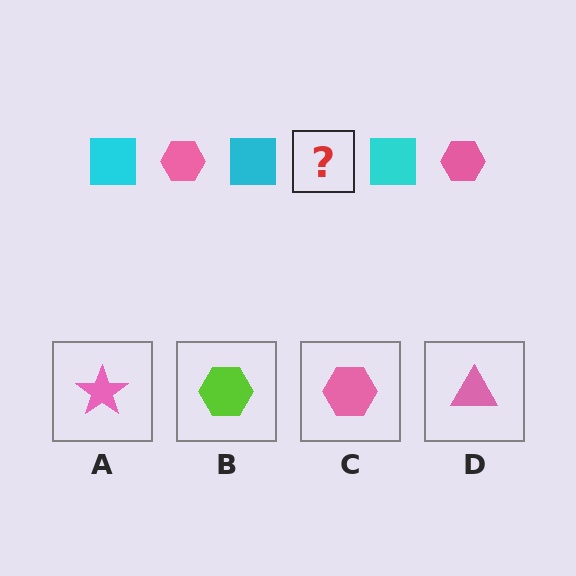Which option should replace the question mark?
Option C.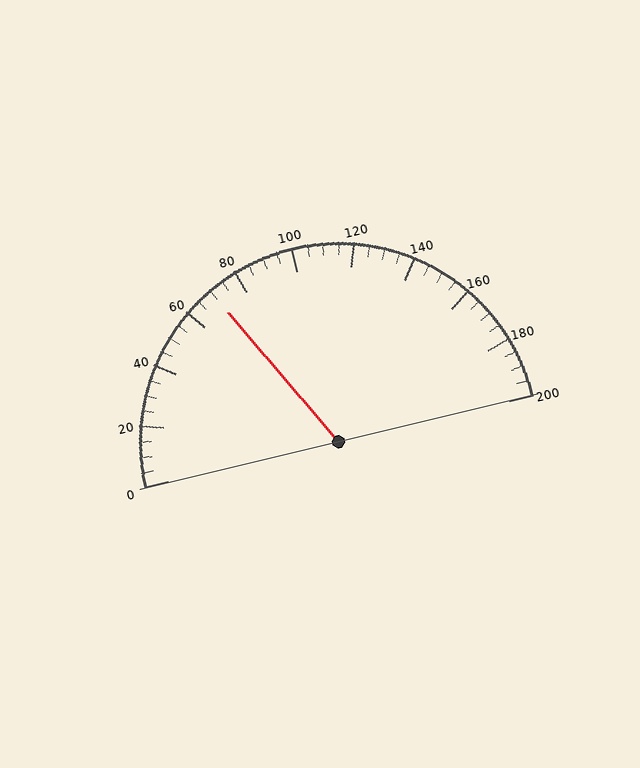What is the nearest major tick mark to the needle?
The nearest major tick mark is 80.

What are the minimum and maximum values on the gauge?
The gauge ranges from 0 to 200.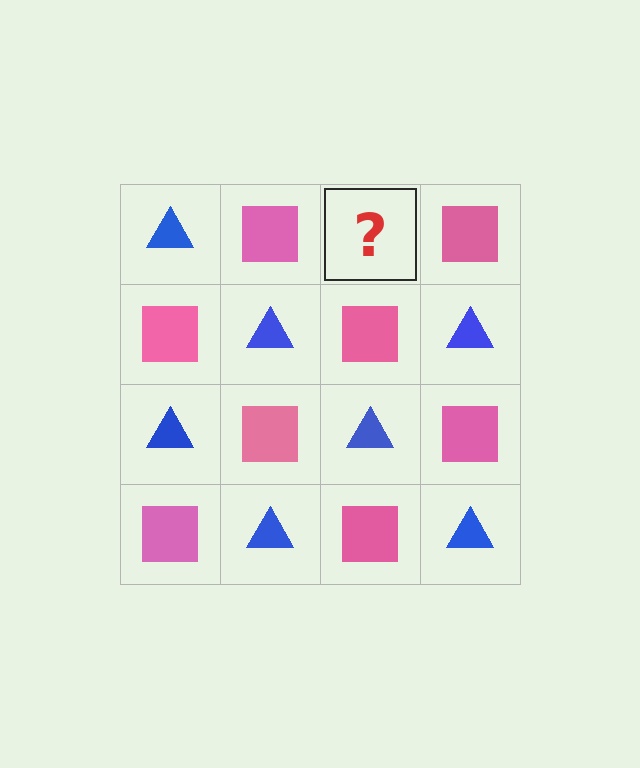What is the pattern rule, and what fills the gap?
The rule is that it alternates blue triangle and pink square in a checkerboard pattern. The gap should be filled with a blue triangle.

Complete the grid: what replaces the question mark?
The question mark should be replaced with a blue triangle.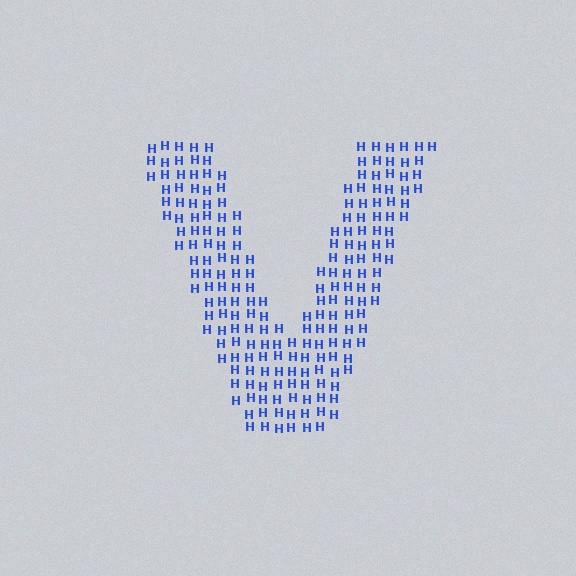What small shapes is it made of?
It is made of small letter H's.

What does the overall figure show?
The overall figure shows the letter V.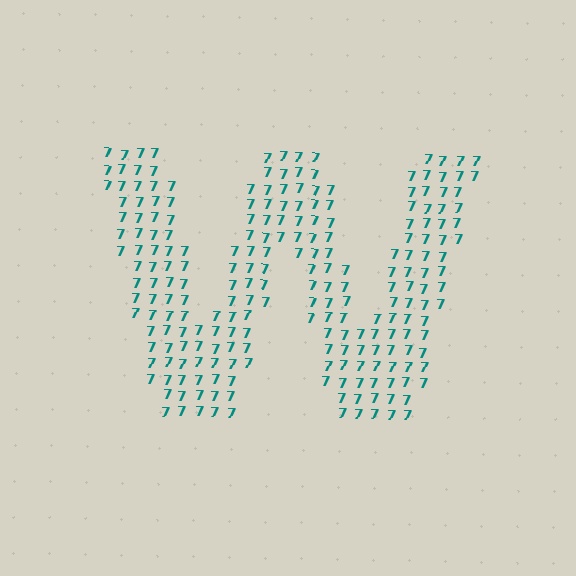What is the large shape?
The large shape is the letter W.